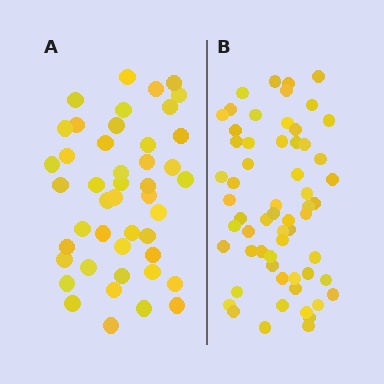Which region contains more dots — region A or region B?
Region B (the right region) has more dots.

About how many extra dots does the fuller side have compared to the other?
Region B has approximately 15 more dots than region A.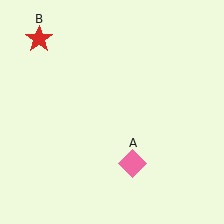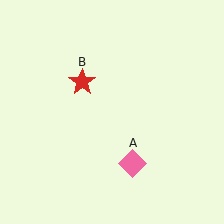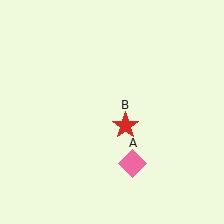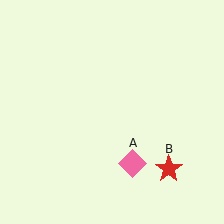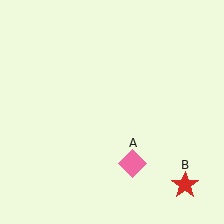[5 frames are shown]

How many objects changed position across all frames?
1 object changed position: red star (object B).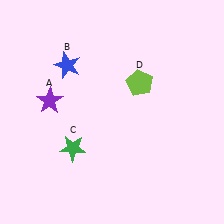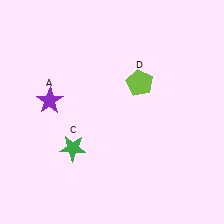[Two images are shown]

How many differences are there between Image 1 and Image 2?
There is 1 difference between the two images.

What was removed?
The blue star (B) was removed in Image 2.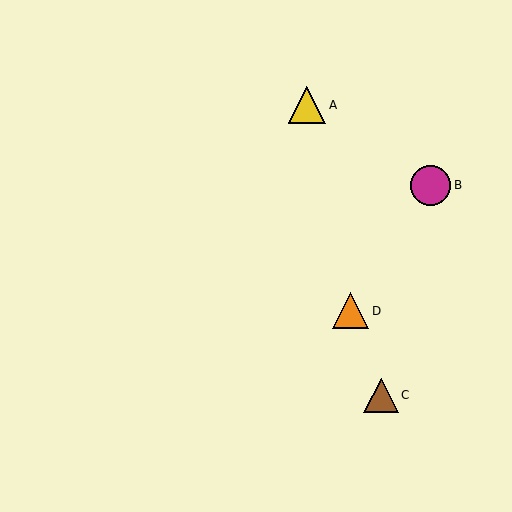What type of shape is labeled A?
Shape A is a yellow triangle.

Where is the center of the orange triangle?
The center of the orange triangle is at (351, 311).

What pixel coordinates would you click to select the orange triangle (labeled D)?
Click at (351, 311) to select the orange triangle D.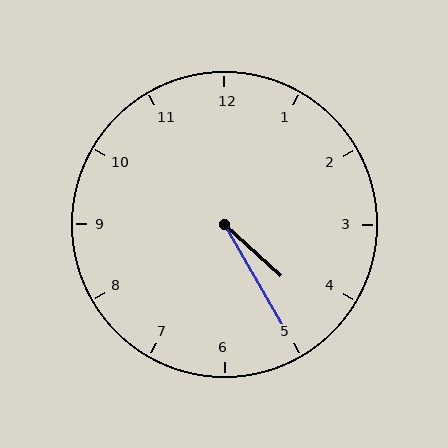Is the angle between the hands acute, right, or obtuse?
It is acute.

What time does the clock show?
4:25.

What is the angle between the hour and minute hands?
Approximately 18 degrees.